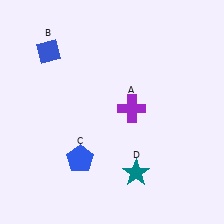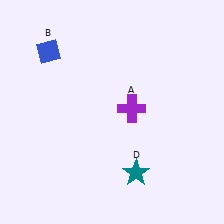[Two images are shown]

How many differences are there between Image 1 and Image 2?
There is 1 difference between the two images.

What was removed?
The blue pentagon (C) was removed in Image 2.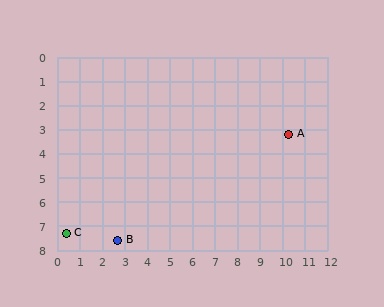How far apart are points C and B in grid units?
Points C and B are about 2.3 grid units apart.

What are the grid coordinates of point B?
Point B is at approximately (2.7, 7.6).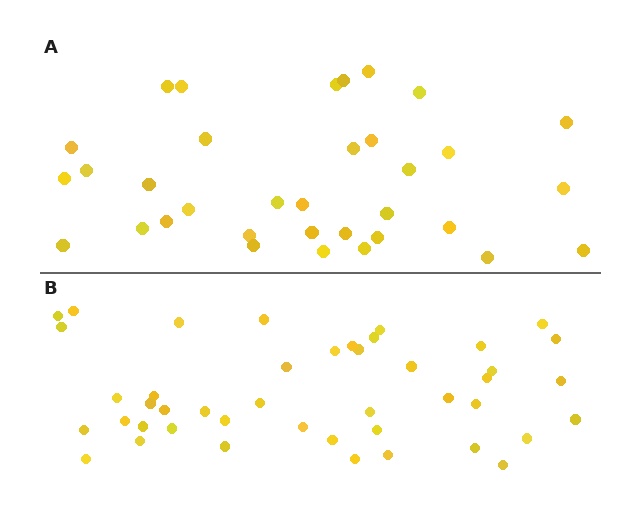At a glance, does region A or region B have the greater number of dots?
Region B (the bottom region) has more dots.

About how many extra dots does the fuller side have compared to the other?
Region B has roughly 10 or so more dots than region A.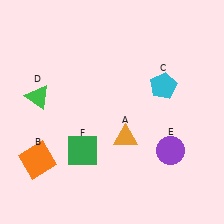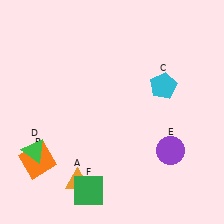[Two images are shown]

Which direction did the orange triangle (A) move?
The orange triangle (A) moved left.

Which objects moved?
The objects that moved are: the orange triangle (A), the green triangle (D), the green square (F).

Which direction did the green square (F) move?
The green square (F) moved down.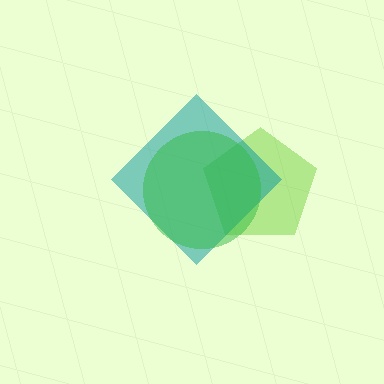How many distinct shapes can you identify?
There are 3 distinct shapes: a lime pentagon, a teal diamond, a green circle.